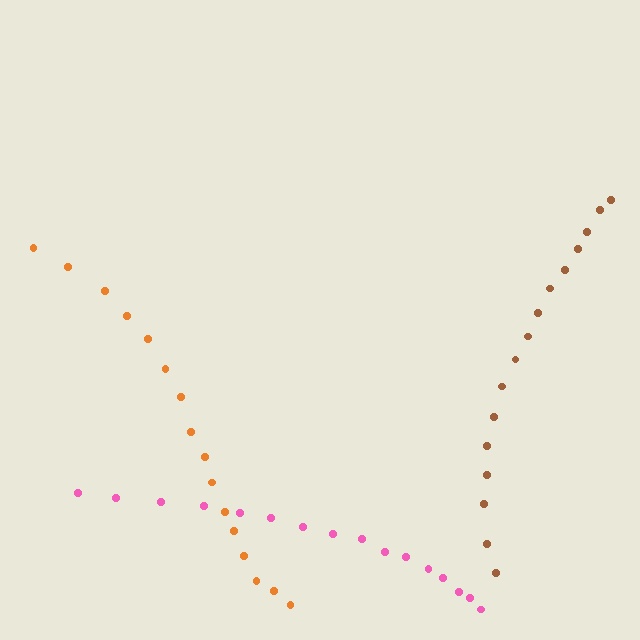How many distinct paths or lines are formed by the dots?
There are 3 distinct paths.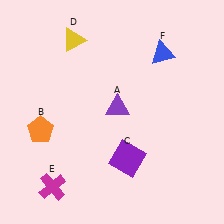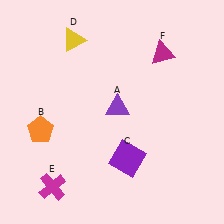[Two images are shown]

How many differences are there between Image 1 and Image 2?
There is 1 difference between the two images.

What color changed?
The triangle (F) changed from blue in Image 1 to magenta in Image 2.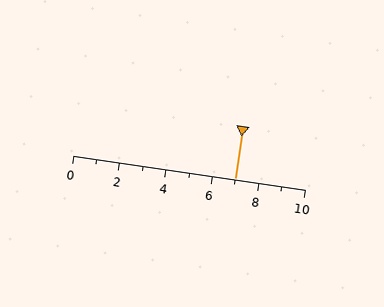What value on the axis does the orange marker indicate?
The marker indicates approximately 7.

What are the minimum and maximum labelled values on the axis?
The axis runs from 0 to 10.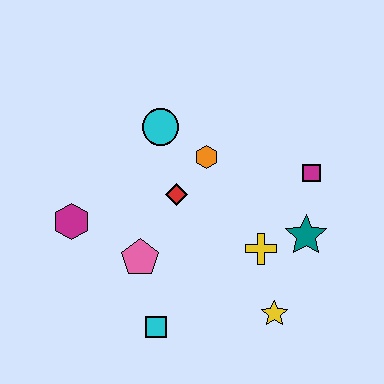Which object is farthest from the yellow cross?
The magenta hexagon is farthest from the yellow cross.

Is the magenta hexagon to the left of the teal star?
Yes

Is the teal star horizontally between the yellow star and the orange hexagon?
No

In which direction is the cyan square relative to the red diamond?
The cyan square is below the red diamond.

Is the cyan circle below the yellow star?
No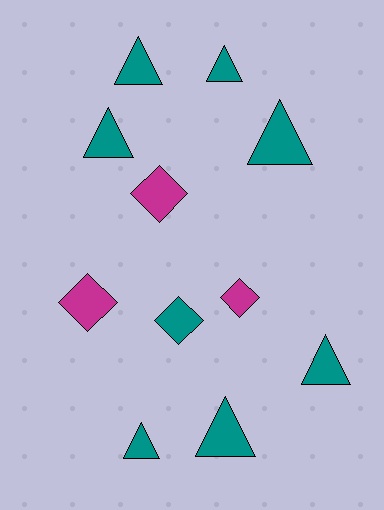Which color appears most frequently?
Teal, with 8 objects.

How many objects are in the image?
There are 11 objects.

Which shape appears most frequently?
Triangle, with 7 objects.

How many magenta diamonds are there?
There are 3 magenta diamonds.